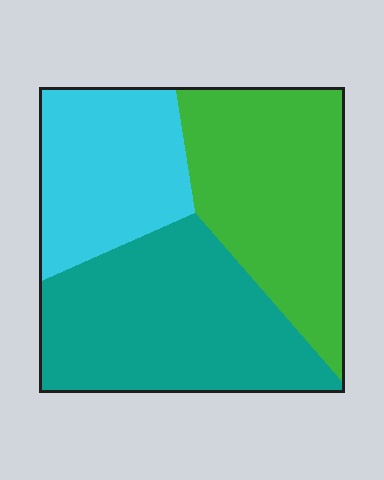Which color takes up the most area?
Teal, at roughly 40%.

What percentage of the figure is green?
Green covers 35% of the figure.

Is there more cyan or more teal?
Teal.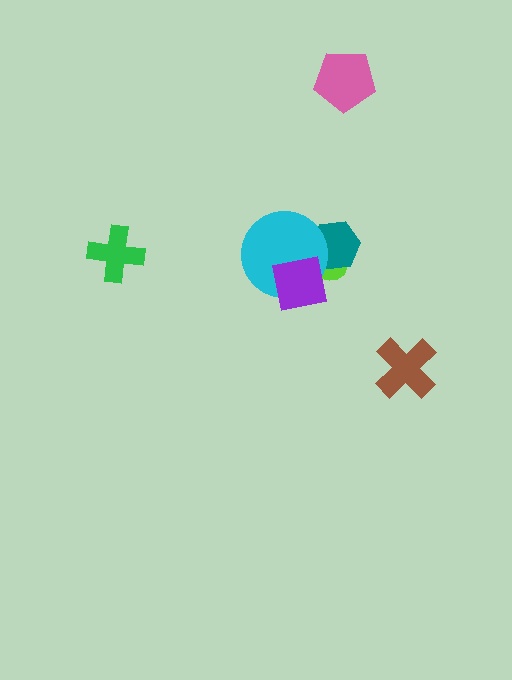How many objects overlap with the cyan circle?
3 objects overlap with the cyan circle.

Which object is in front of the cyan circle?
The purple square is in front of the cyan circle.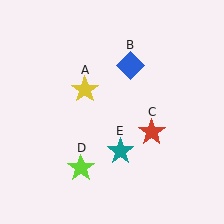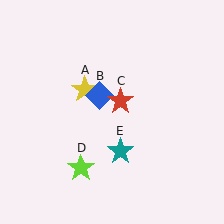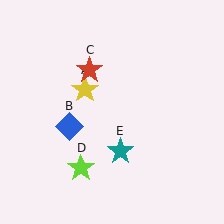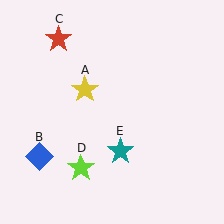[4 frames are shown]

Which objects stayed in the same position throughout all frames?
Yellow star (object A) and lime star (object D) and teal star (object E) remained stationary.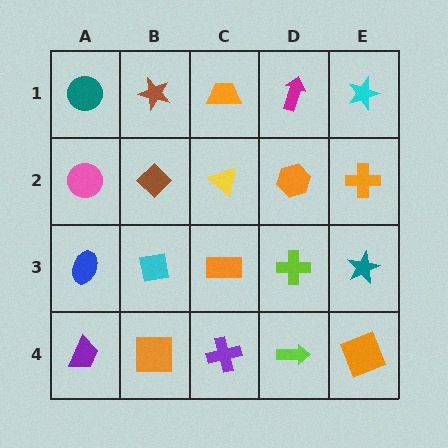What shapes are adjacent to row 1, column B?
A brown diamond (row 2, column B), a teal circle (row 1, column A), an orange trapezoid (row 1, column C).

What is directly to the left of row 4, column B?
A purple trapezoid.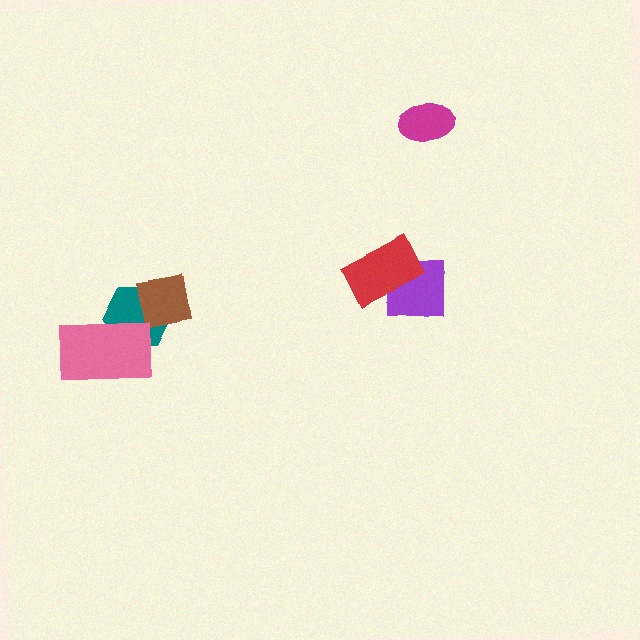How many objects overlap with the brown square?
1 object overlaps with the brown square.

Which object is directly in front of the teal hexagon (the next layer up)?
The brown square is directly in front of the teal hexagon.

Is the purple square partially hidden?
Yes, it is partially covered by another shape.